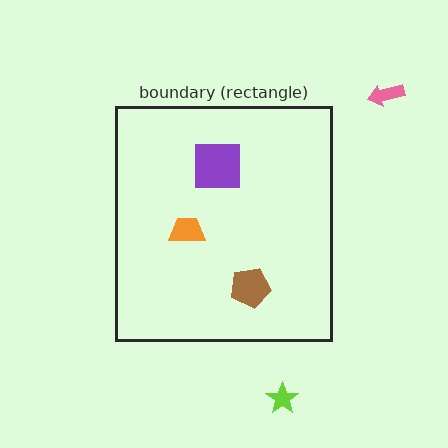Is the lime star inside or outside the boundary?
Outside.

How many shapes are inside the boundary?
3 inside, 2 outside.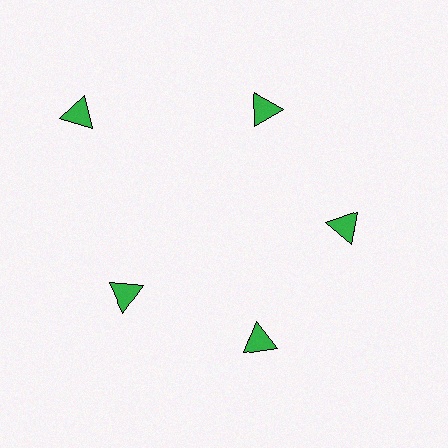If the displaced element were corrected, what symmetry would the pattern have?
It would have 5-fold rotational symmetry — the pattern would map onto itself every 72 degrees.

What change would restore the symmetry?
The symmetry would be restored by moving it inward, back onto the ring so that all 5 triangles sit at equal angles and equal distance from the center.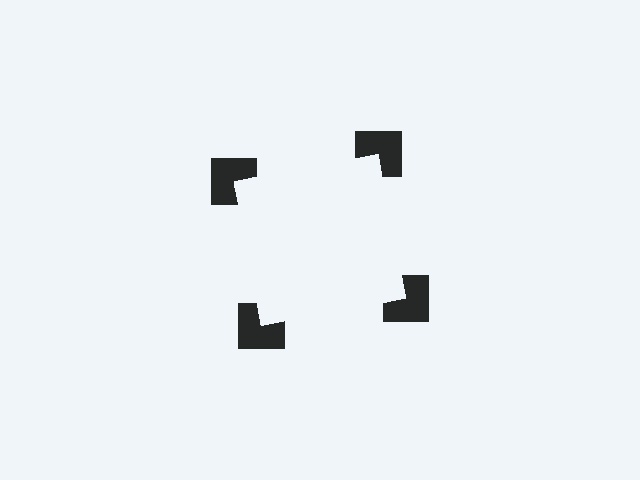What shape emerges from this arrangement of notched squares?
An illusory square — its edges are inferred from the aligned wedge cuts in the notched squares, not physically drawn.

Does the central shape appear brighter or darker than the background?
It typically appears slightly brighter than the background, even though no actual brightness change is drawn.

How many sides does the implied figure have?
4 sides.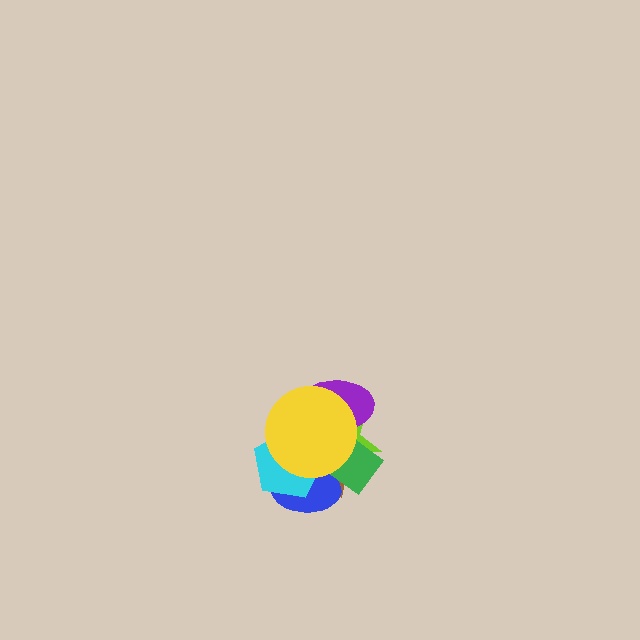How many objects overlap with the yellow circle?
6 objects overlap with the yellow circle.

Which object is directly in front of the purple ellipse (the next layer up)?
The green diamond is directly in front of the purple ellipse.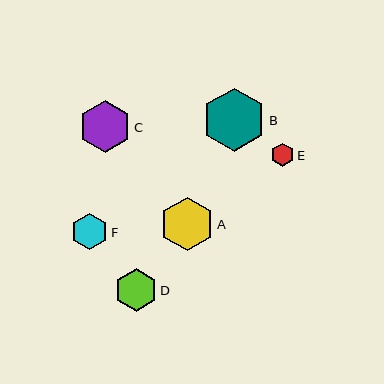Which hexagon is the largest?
Hexagon B is the largest with a size of approximately 64 pixels.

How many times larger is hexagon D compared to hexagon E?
Hexagon D is approximately 1.8 times the size of hexagon E.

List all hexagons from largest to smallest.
From largest to smallest: B, A, C, D, F, E.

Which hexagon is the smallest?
Hexagon E is the smallest with a size of approximately 23 pixels.